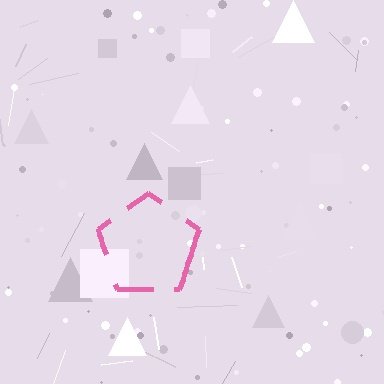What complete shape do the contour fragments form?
The contour fragments form a pentagon.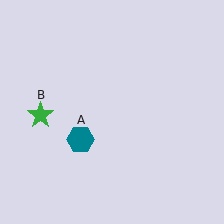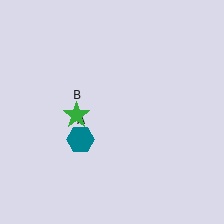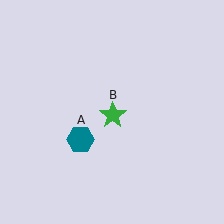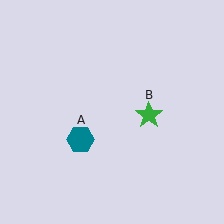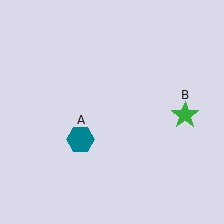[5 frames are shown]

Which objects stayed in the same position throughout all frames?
Teal hexagon (object A) remained stationary.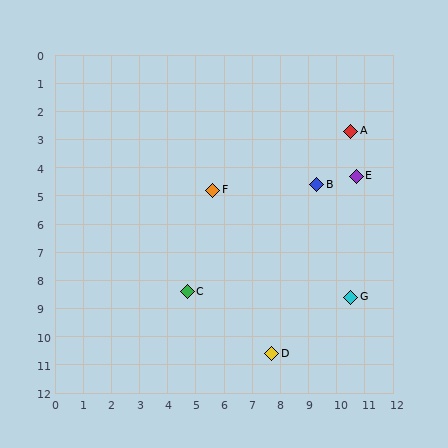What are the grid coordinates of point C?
Point C is at approximately (4.7, 8.4).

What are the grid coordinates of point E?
Point E is at approximately (10.7, 4.3).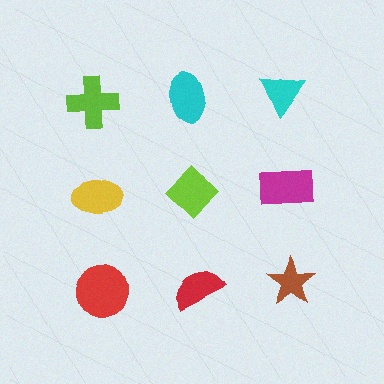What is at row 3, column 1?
A red circle.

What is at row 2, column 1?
A yellow ellipse.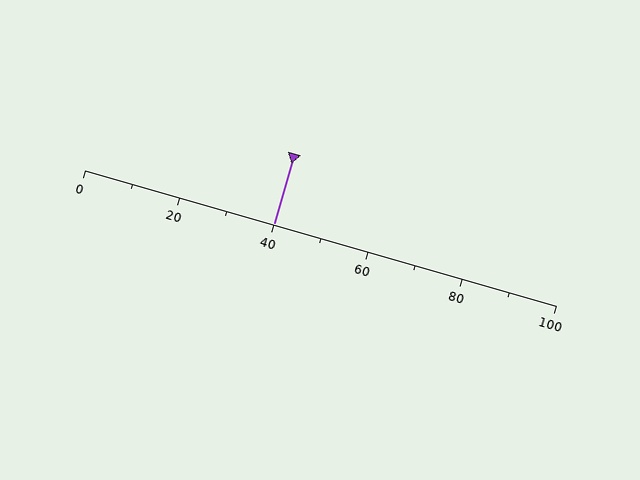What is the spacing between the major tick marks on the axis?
The major ticks are spaced 20 apart.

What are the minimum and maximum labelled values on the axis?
The axis runs from 0 to 100.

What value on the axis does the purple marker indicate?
The marker indicates approximately 40.